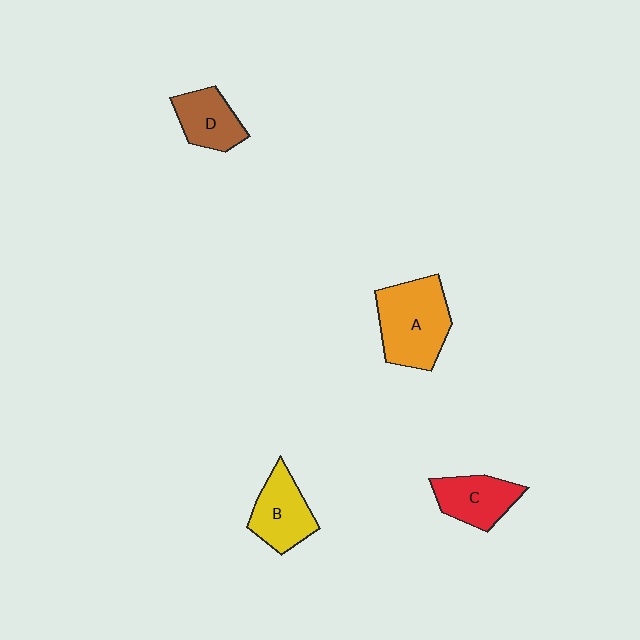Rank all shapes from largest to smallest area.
From largest to smallest: A (orange), B (yellow), C (red), D (brown).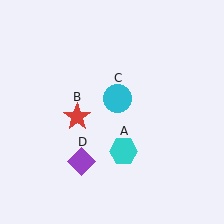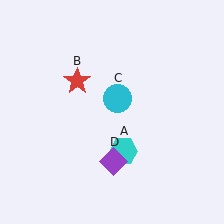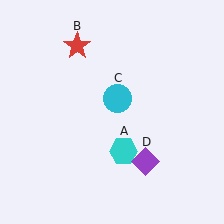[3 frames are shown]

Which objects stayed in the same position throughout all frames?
Cyan hexagon (object A) and cyan circle (object C) remained stationary.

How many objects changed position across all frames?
2 objects changed position: red star (object B), purple diamond (object D).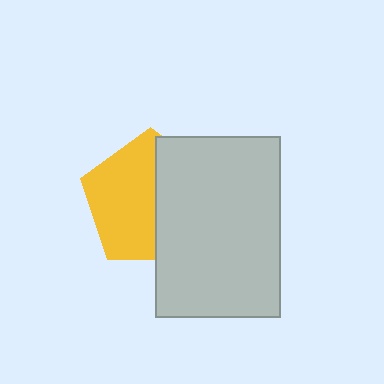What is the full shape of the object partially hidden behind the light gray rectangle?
The partially hidden object is a yellow pentagon.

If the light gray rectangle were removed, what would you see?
You would see the complete yellow pentagon.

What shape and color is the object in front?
The object in front is a light gray rectangle.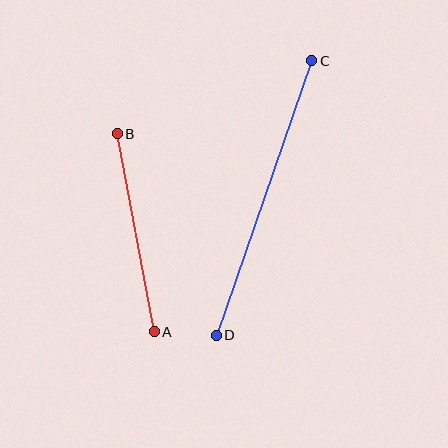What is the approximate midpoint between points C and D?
The midpoint is at approximately (264, 198) pixels.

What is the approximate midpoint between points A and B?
The midpoint is at approximately (136, 233) pixels.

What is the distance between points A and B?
The distance is approximately 201 pixels.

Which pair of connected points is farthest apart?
Points C and D are farthest apart.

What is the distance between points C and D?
The distance is approximately 291 pixels.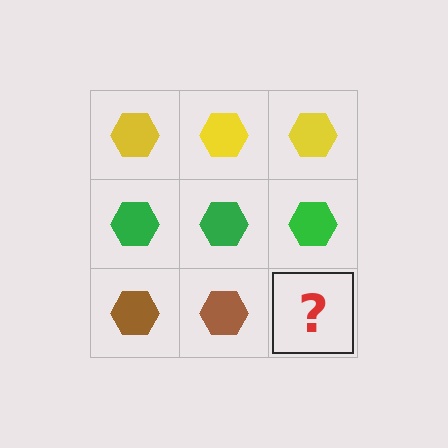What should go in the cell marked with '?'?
The missing cell should contain a brown hexagon.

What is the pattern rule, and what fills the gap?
The rule is that each row has a consistent color. The gap should be filled with a brown hexagon.